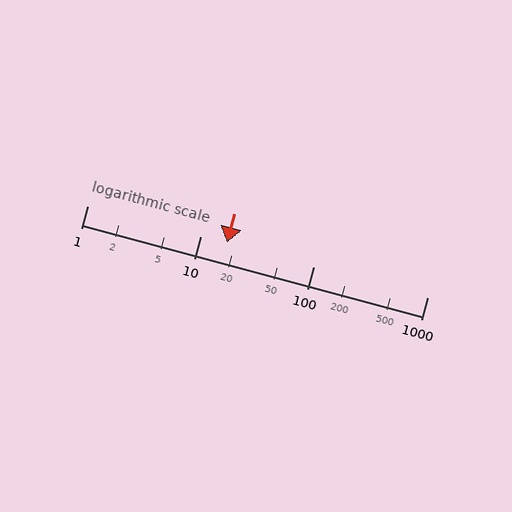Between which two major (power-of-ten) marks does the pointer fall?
The pointer is between 10 and 100.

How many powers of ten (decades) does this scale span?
The scale spans 3 decades, from 1 to 1000.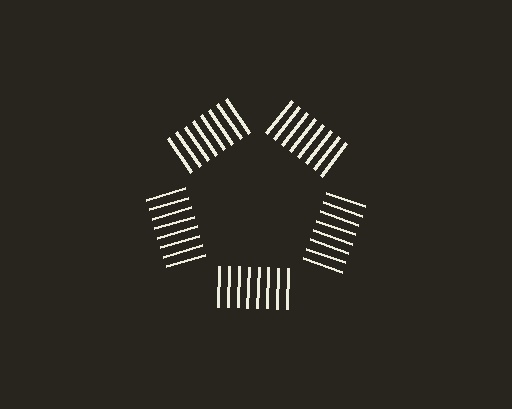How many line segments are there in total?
40 — 8 along each of the 5 edges.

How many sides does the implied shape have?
5 sides — the line-ends trace a pentagon.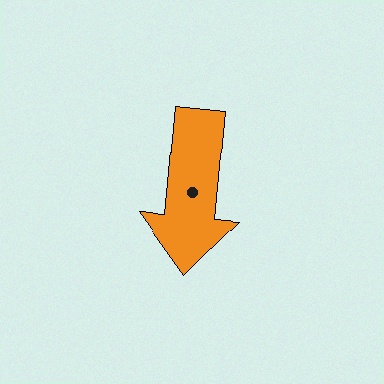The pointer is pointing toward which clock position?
Roughly 6 o'clock.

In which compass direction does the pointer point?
South.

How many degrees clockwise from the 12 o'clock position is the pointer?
Approximately 185 degrees.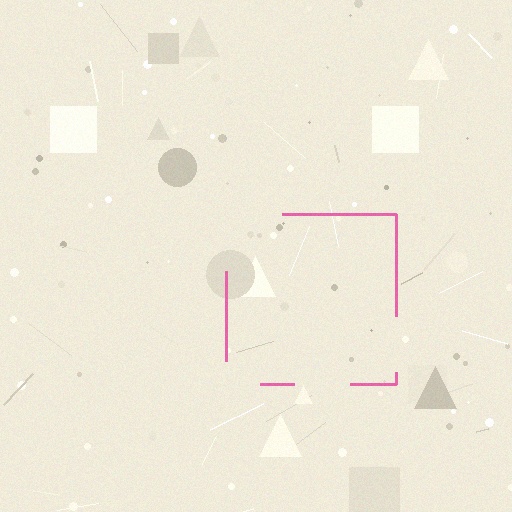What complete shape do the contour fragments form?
The contour fragments form a square.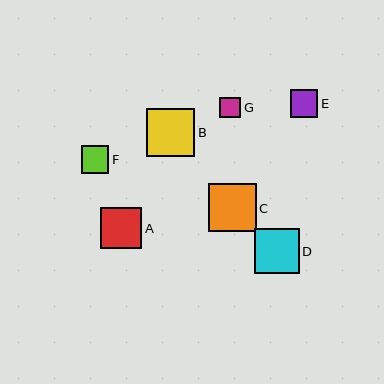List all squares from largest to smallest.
From largest to smallest: B, C, D, A, F, E, G.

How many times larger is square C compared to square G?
Square C is approximately 2.3 times the size of square G.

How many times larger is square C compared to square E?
Square C is approximately 1.8 times the size of square E.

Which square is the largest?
Square B is the largest with a size of approximately 48 pixels.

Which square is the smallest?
Square G is the smallest with a size of approximately 21 pixels.